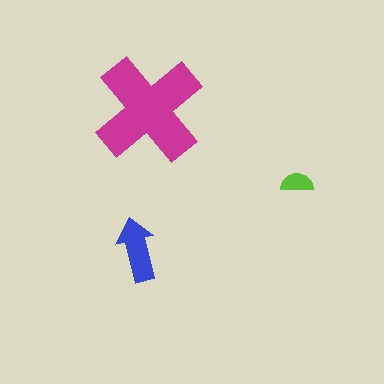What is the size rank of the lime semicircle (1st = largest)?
3rd.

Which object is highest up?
The magenta cross is topmost.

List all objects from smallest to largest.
The lime semicircle, the blue arrow, the magenta cross.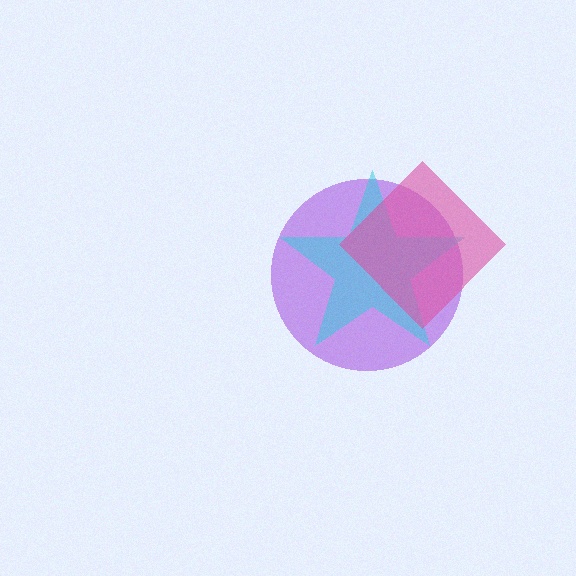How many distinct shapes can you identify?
There are 3 distinct shapes: a purple circle, a cyan star, a pink diamond.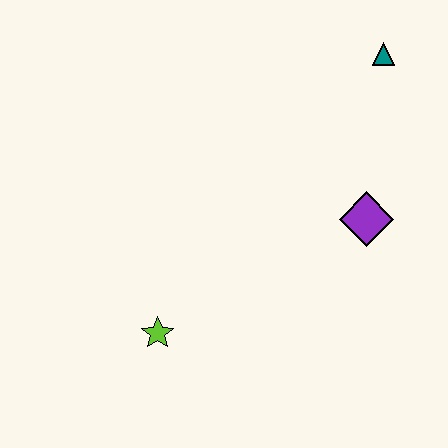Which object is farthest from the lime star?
The teal triangle is farthest from the lime star.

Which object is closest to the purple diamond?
The teal triangle is closest to the purple diamond.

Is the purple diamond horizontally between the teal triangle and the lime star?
Yes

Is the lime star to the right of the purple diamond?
No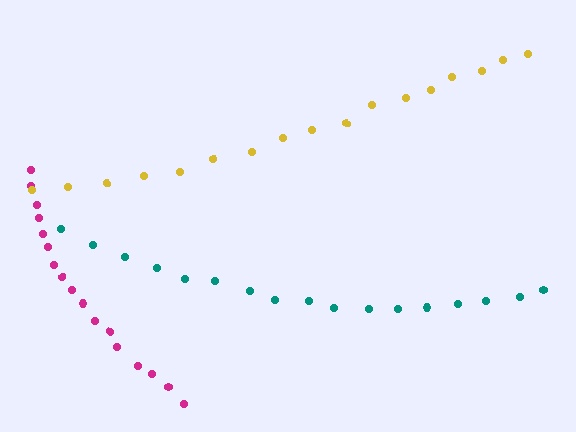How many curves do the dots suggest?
There are 3 distinct paths.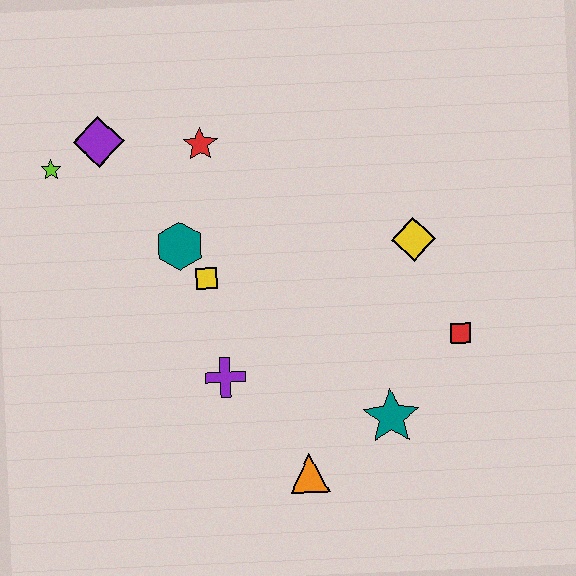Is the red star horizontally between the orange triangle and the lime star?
Yes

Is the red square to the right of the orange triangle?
Yes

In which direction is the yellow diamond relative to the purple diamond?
The yellow diamond is to the right of the purple diamond.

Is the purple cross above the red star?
No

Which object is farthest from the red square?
The lime star is farthest from the red square.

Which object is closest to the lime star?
The purple diamond is closest to the lime star.